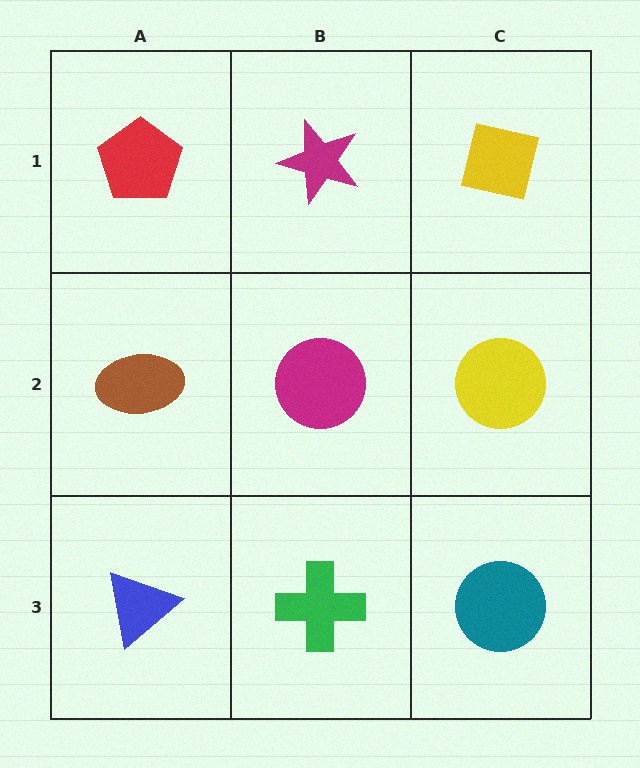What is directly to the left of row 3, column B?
A blue triangle.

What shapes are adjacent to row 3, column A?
A brown ellipse (row 2, column A), a green cross (row 3, column B).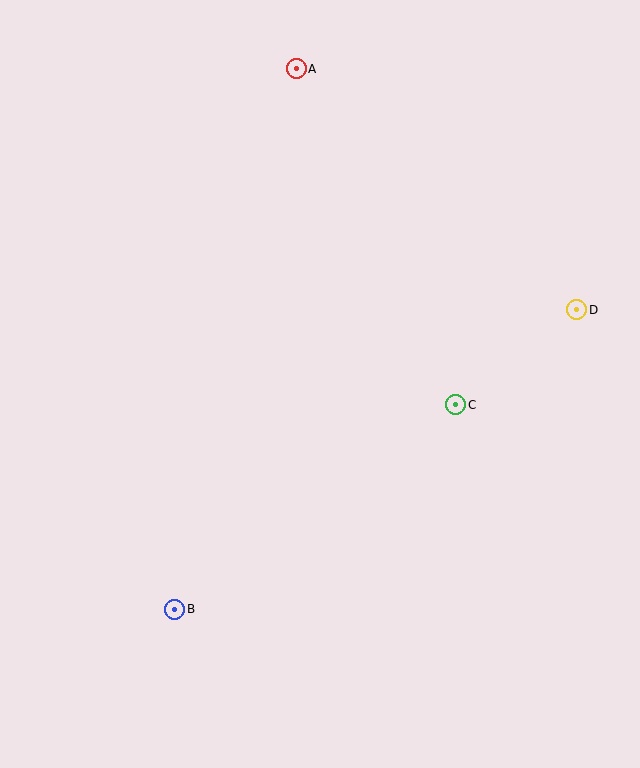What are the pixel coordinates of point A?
Point A is at (296, 69).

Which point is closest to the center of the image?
Point C at (456, 405) is closest to the center.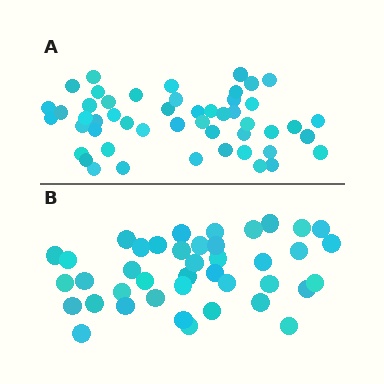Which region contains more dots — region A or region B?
Region A (the top region) has more dots.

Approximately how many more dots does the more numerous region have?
Region A has roughly 8 or so more dots than region B.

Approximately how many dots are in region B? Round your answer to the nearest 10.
About 40 dots. (The exact count is 41, which rounds to 40.)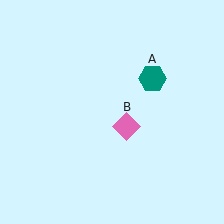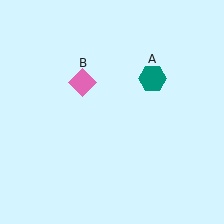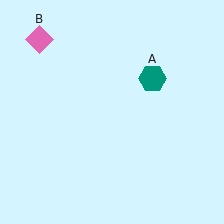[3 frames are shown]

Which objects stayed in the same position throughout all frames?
Teal hexagon (object A) remained stationary.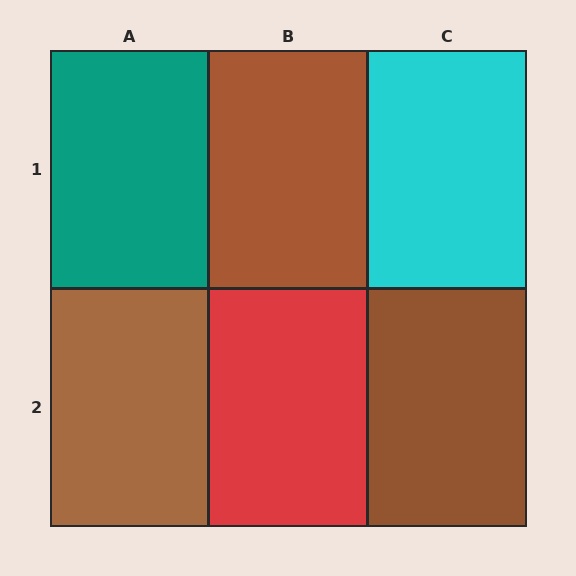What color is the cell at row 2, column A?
Brown.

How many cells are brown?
3 cells are brown.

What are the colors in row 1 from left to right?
Teal, brown, cyan.